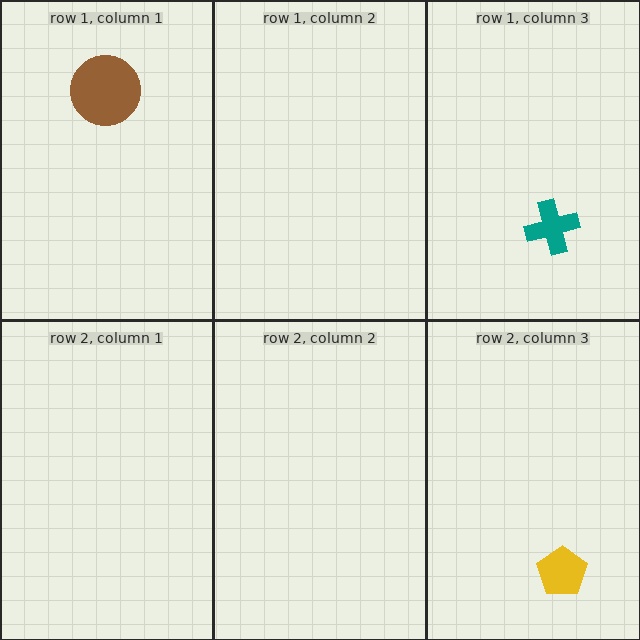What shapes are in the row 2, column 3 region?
The yellow pentagon.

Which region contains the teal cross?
The row 1, column 3 region.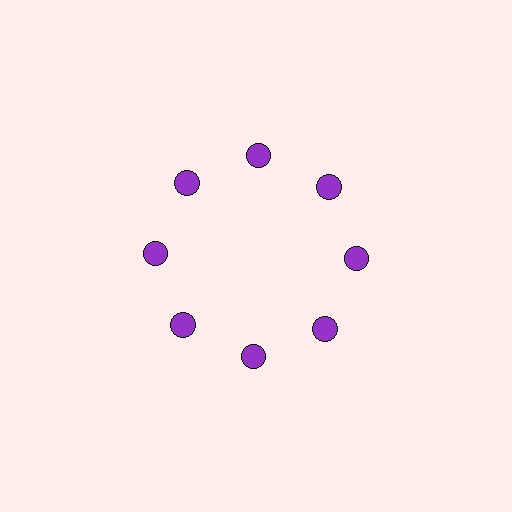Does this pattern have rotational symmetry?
Yes, this pattern has 8-fold rotational symmetry. It looks the same after rotating 45 degrees around the center.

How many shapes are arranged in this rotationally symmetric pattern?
There are 8 shapes, arranged in 8 groups of 1.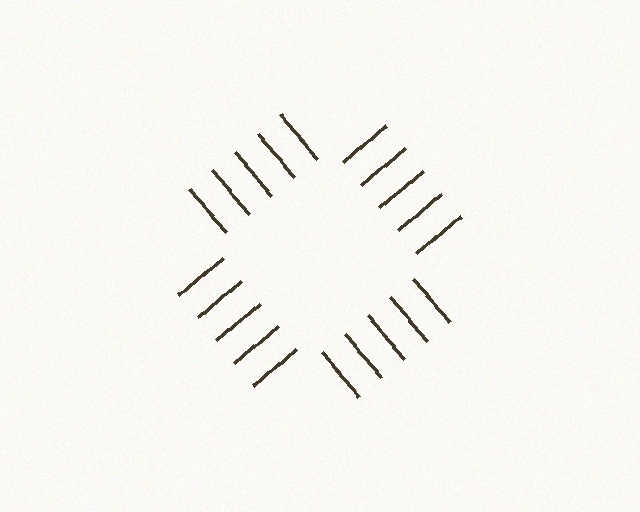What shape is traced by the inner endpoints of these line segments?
An illusory square — the line segments terminate on its edges but no continuous stroke is drawn.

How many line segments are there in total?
20 — 5 along each of the 4 edges.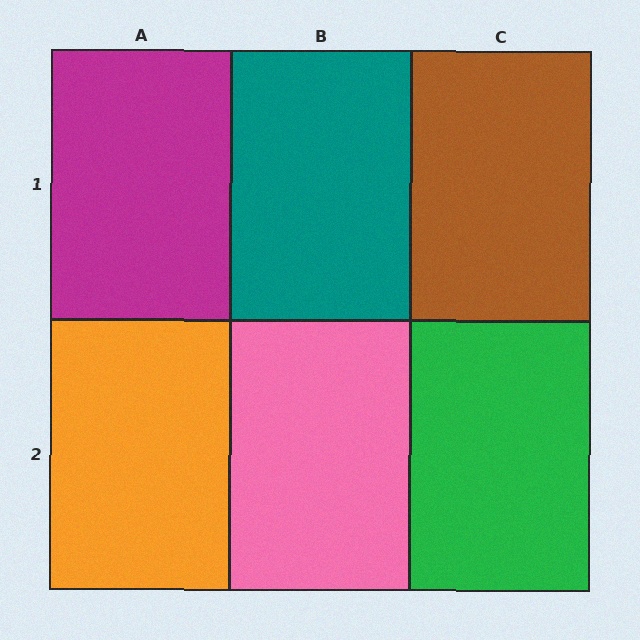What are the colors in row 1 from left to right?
Magenta, teal, brown.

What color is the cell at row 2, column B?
Pink.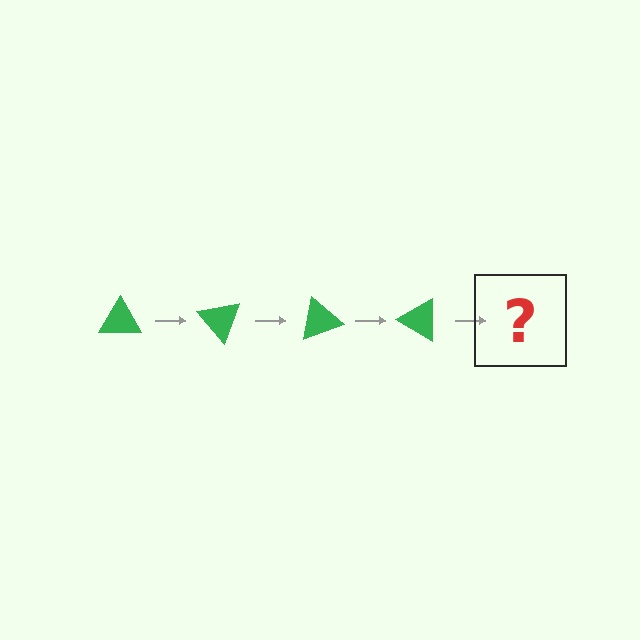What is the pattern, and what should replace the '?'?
The pattern is that the triangle rotates 50 degrees each step. The '?' should be a green triangle rotated 200 degrees.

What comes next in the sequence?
The next element should be a green triangle rotated 200 degrees.